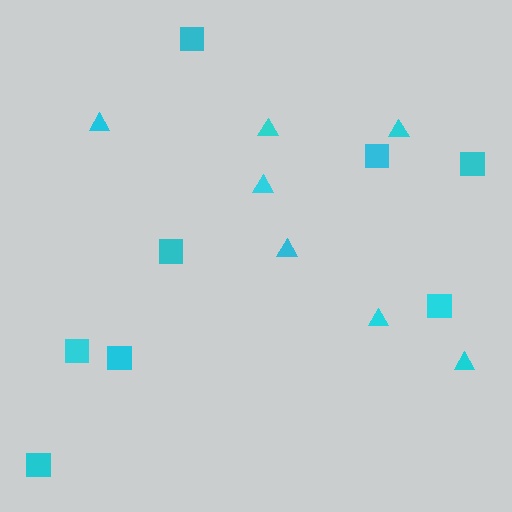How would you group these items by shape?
There are 2 groups: one group of triangles (7) and one group of squares (8).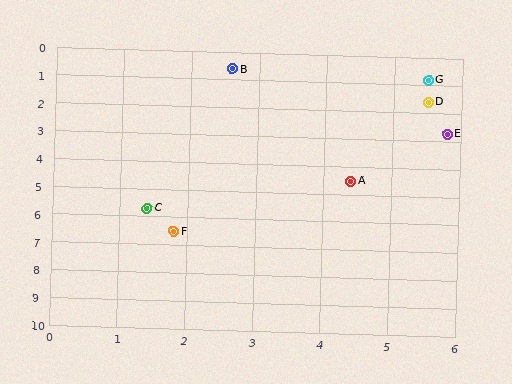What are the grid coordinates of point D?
Point D is at approximately (5.5, 1.6).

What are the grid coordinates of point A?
Point A is at approximately (4.4, 4.5).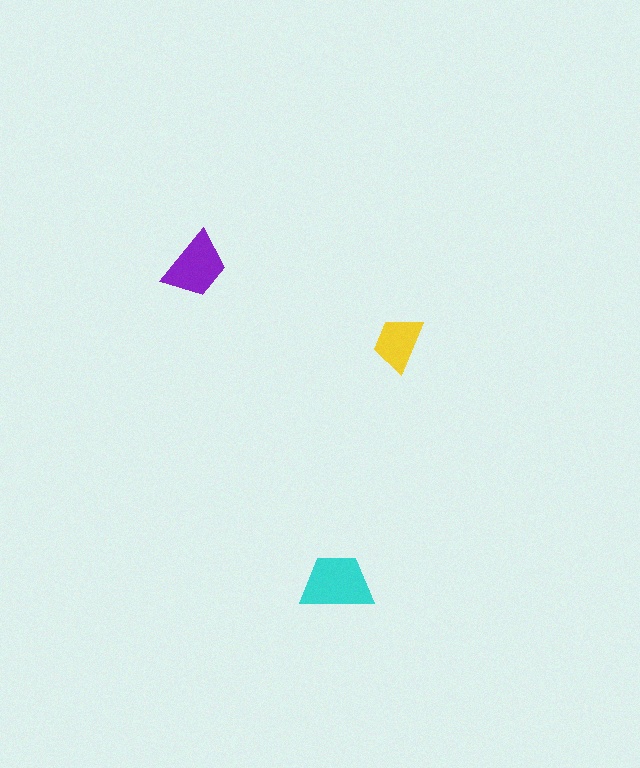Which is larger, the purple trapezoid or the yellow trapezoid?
The purple one.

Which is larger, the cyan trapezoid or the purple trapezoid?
The cyan one.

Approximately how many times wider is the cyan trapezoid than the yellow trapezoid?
About 1.5 times wider.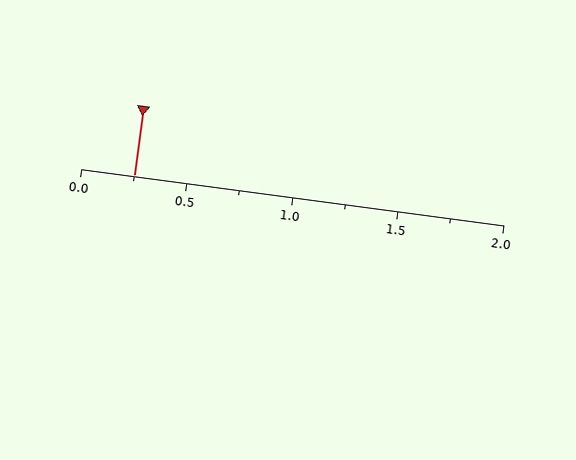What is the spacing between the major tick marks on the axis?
The major ticks are spaced 0.5 apart.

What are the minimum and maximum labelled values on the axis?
The axis runs from 0.0 to 2.0.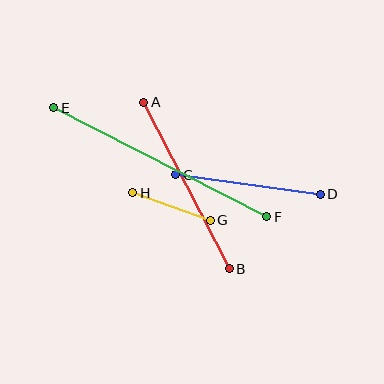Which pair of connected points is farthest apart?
Points E and F are farthest apart.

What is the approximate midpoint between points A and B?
The midpoint is at approximately (186, 186) pixels.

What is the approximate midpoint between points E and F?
The midpoint is at approximately (160, 162) pixels.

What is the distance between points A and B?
The distance is approximately 187 pixels.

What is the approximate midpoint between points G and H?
The midpoint is at approximately (172, 207) pixels.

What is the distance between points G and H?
The distance is approximately 82 pixels.